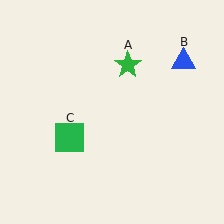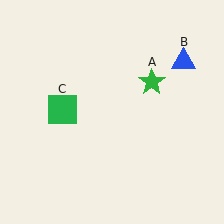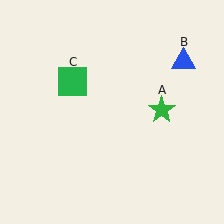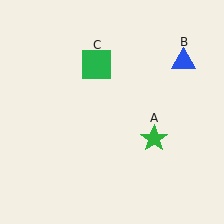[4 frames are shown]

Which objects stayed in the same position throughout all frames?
Blue triangle (object B) remained stationary.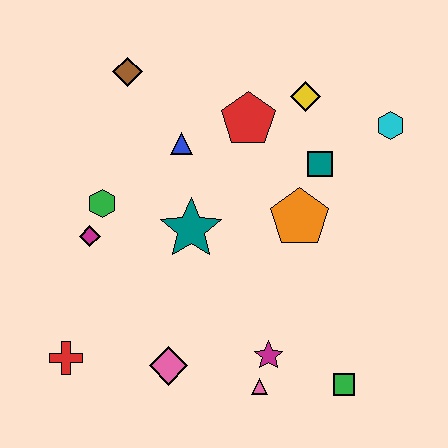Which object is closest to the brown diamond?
The blue triangle is closest to the brown diamond.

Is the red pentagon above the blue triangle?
Yes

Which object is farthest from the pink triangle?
The brown diamond is farthest from the pink triangle.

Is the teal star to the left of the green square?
Yes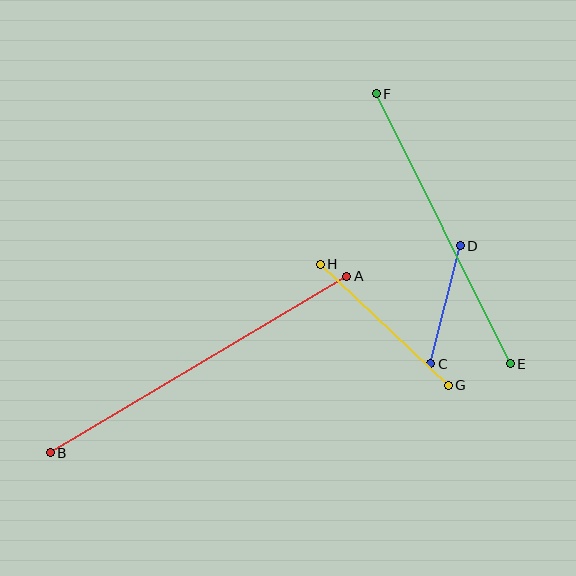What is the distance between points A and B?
The distance is approximately 345 pixels.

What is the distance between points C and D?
The distance is approximately 122 pixels.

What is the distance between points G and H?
The distance is approximately 176 pixels.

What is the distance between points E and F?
The distance is approximately 301 pixels.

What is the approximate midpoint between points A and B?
The midpoint is at approximately (198, 364) pixels.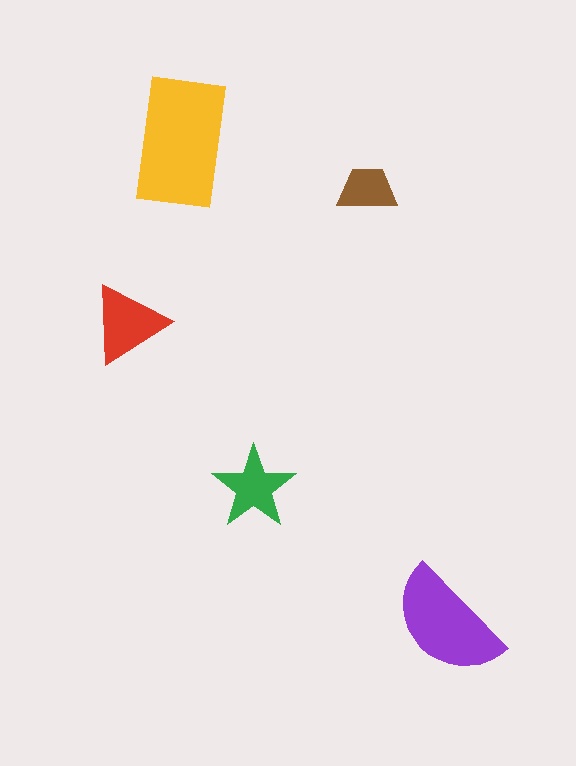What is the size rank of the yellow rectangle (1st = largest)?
1st.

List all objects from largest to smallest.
The yellow rectangle, the purple semicircle, the red triangle, the green star, the brown trapezoid.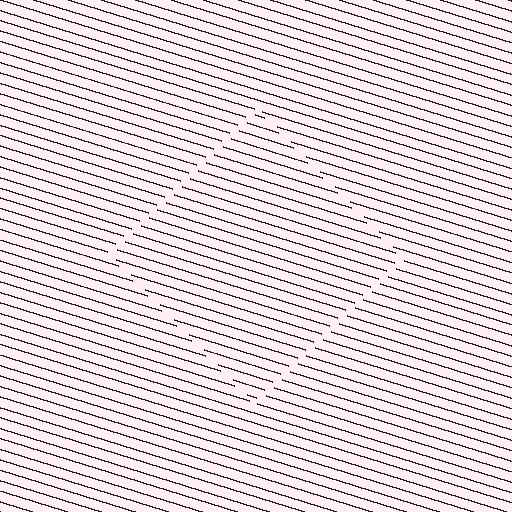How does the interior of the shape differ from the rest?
The interior of the shape contains the same grating, shifted by half a period — the contour is defined by the phase discontinuity where line-ends from the inner and outer gratings abut.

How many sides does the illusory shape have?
4 sides — the line-ends trace a square.